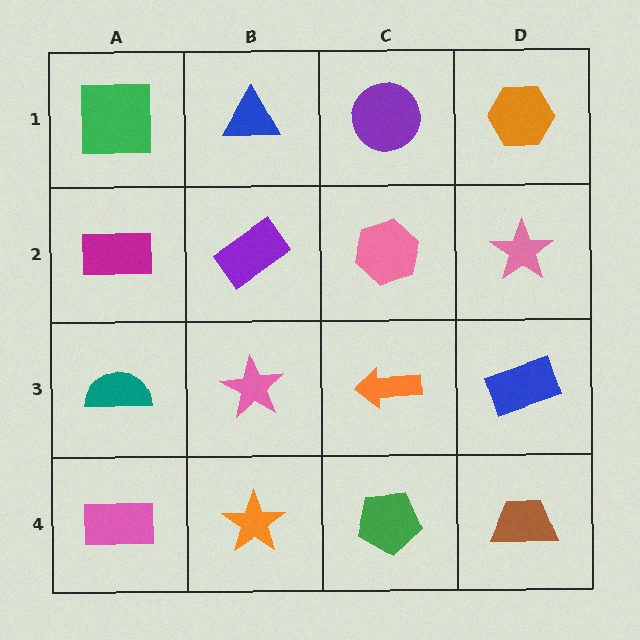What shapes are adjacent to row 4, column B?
A pink star (row 3, column B), a pink rectangle (row 4, column A), a green pentagon (row 4, column C).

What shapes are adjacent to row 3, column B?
A purple rectangle (row 2, column B), an orange star (row 4, column B), a teal semicircle (row 3, column A), an orange arrow (row 3, column C).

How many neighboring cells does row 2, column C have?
4.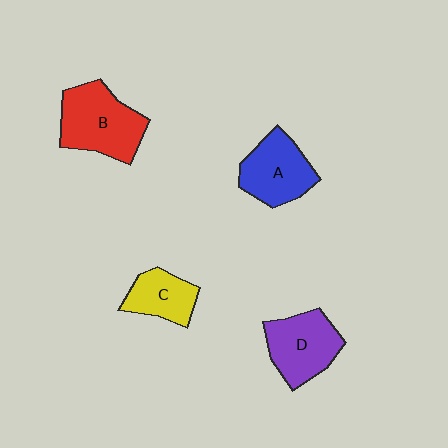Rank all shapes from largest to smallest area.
From largest to smallest: B (red), D (purple), A (blue), C (yellow).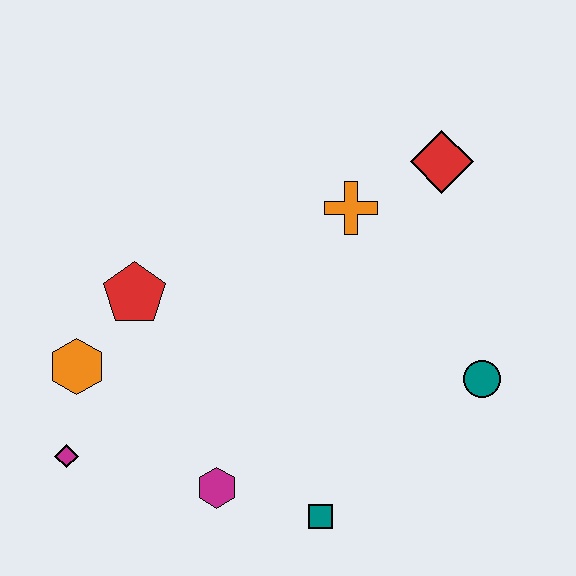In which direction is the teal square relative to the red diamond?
The teal square is below the red diamond.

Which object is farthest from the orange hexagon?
The red diamond is farthest from the orange hexagon.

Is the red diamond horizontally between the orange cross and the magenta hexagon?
No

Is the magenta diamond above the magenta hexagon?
Yes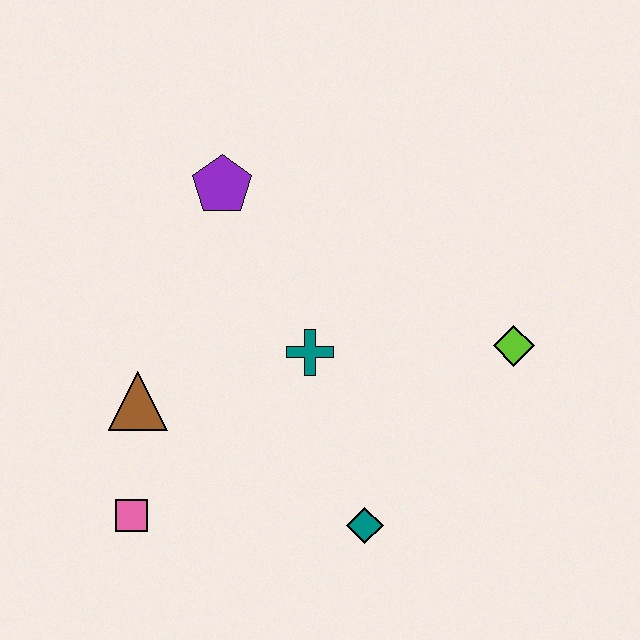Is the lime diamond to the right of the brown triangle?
Yes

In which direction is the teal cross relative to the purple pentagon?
The teal cross is below the purple pentagon.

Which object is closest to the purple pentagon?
The teal cross is closest to the purple pentagon.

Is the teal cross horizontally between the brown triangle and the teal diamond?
Yes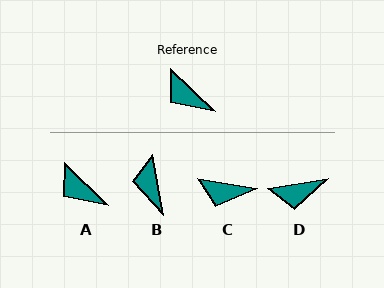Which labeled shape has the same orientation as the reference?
A.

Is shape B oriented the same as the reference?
No, it is off by about 36 degrees.